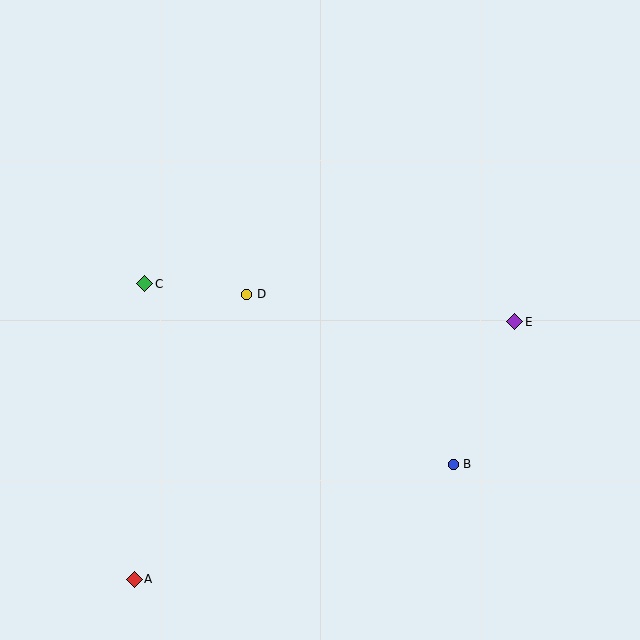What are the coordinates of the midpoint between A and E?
The midpoint between A and E is at (325, 450).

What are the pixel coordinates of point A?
Point A is at (134, 579).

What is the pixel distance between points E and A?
The distance between E and A is 460 pixels.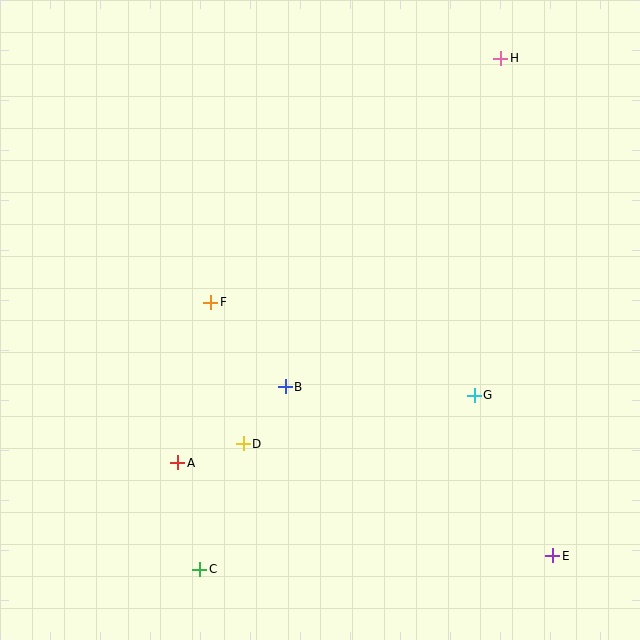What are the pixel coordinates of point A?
Point A is at (178, 463).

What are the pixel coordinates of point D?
Point D is at (243, 444).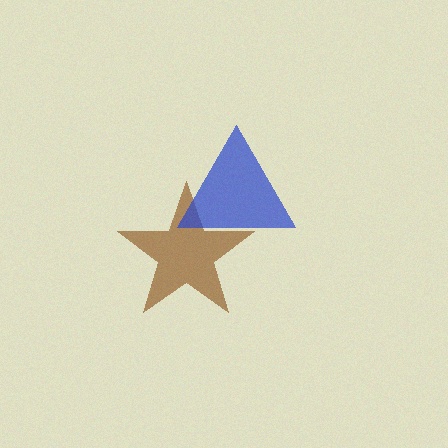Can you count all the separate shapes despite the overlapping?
Yes, there are 2 separate shapes.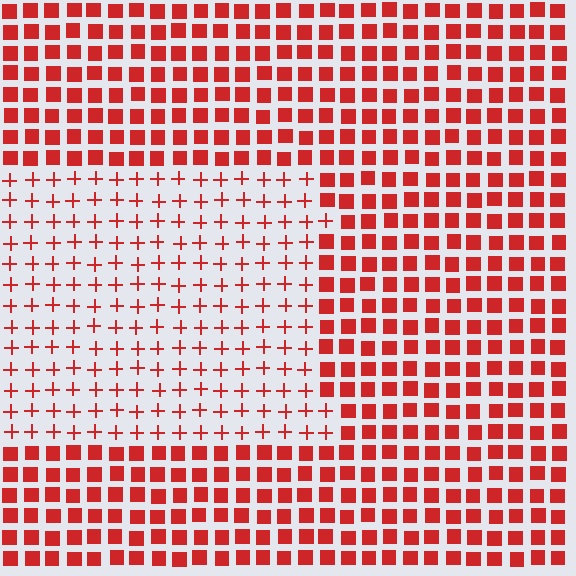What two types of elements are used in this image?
The image uses plus signs inside the rectangle region and squares outside it.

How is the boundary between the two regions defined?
The boundary is defined by a change in element shape: plus signs inside vs. squares outside. All elements share the same color and spacing.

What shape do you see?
I see a rectangle.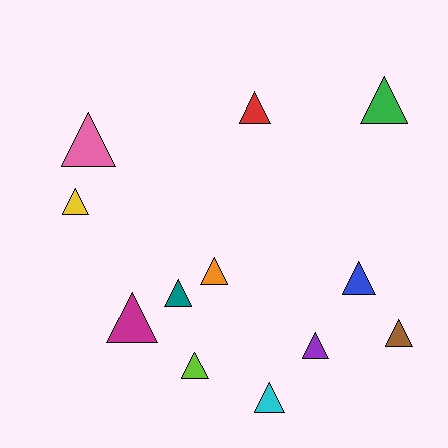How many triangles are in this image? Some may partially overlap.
There are 12 triangles.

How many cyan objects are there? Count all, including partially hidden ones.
There is 1 cyan object.